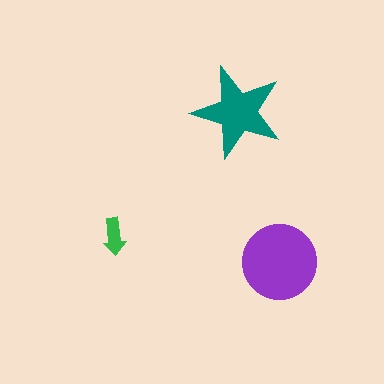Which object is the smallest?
The green arrow.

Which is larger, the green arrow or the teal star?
The teal star.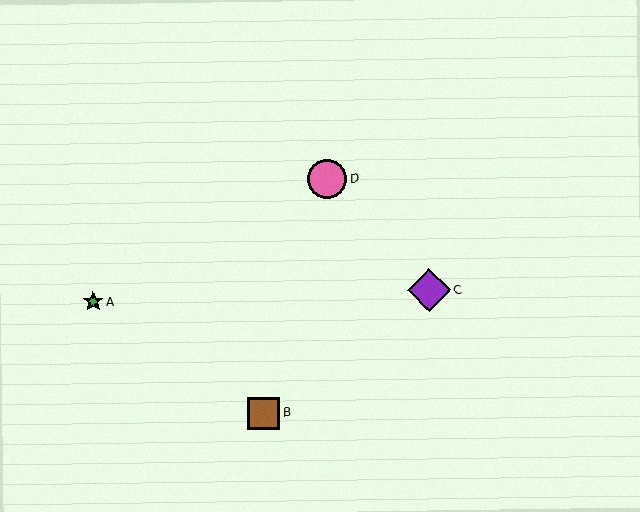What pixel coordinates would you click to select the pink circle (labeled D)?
Click at (327, 178) to select the pink circle D.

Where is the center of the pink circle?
The center of the pink circle is at (327, 178).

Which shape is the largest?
The purple diamond (labeled C) is the largest.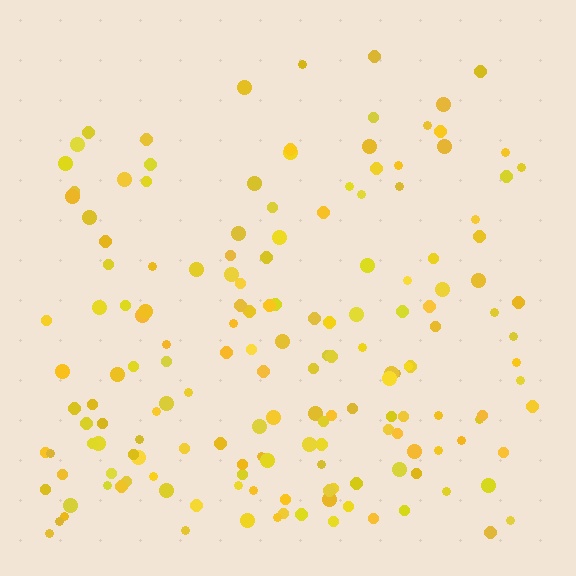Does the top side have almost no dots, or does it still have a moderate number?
Still a moderate number, just noticeably fewer than the bottom.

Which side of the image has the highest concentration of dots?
The bottom.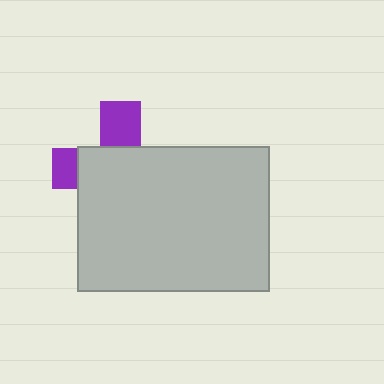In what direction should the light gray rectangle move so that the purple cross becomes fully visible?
The light gray rectangle should move down. That is the shortest direction to clear the overlap and leave the purple cross fully visible.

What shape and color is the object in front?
The object in front is a light gray rectangle.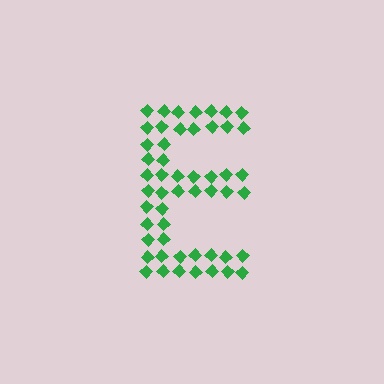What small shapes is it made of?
It is made of small diamonds.